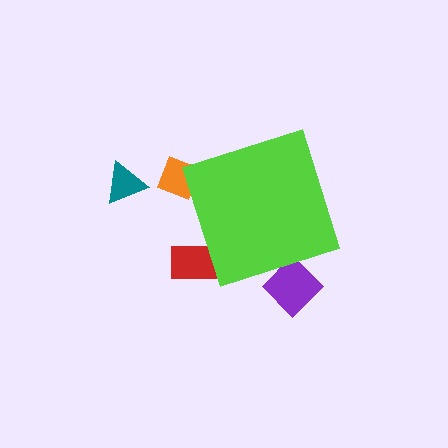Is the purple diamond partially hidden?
Yes, the purple diamond is partially hidden behind the lime diamond.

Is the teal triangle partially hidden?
No, the teal triangle is fully visible.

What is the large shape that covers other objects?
A lime diamond.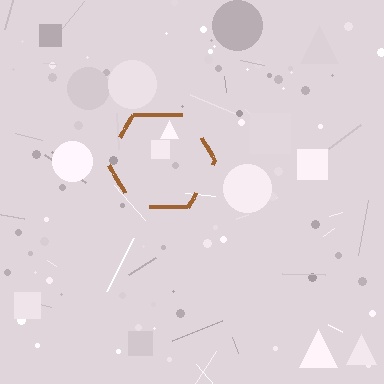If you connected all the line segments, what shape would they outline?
They would outline a hexagon.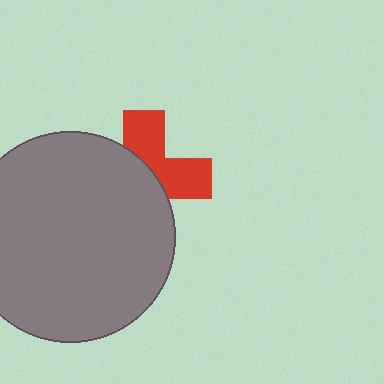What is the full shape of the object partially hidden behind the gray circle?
The partially hidden object is a red cross.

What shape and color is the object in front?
The object in front is a gray circle.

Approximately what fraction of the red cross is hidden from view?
Roughly 57% of the red cross is hidden behind the gray circle.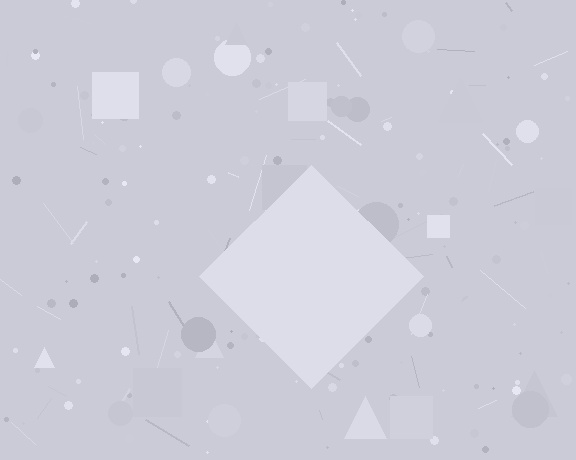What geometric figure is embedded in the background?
A diamond is embedded in the background.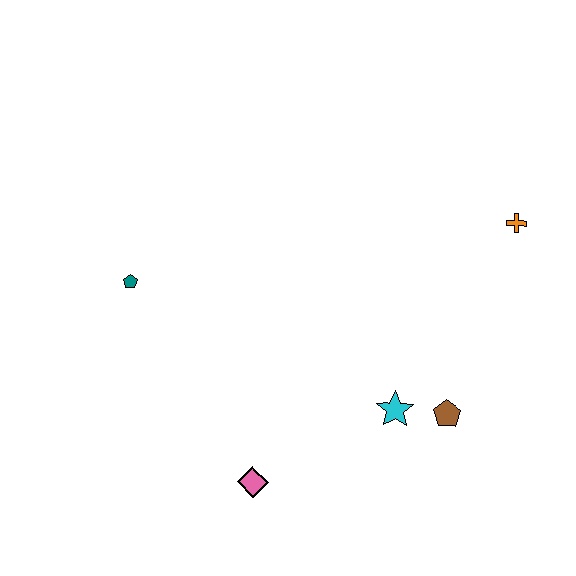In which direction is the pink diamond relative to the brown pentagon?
The pink diamond is to the left of the brown pentagon.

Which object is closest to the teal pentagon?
The pink diamond is closest to the teal pentagon.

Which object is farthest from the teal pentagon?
The orange cross is farthest from the teal pentagon.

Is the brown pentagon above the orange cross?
No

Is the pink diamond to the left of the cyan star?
Yes